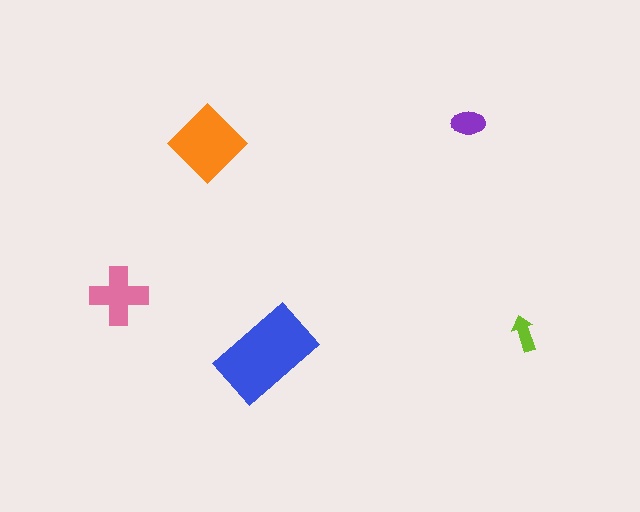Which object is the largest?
The blue rectangle.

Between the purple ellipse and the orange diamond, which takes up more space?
The orange diamond.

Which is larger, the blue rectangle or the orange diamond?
The blue rectangle.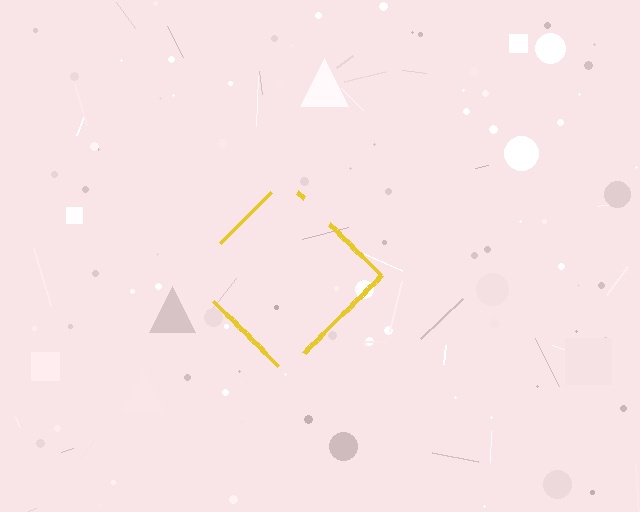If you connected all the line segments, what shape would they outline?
They would outline a diamond.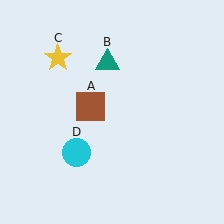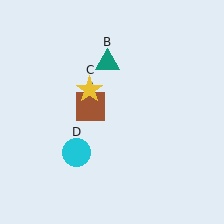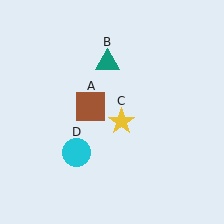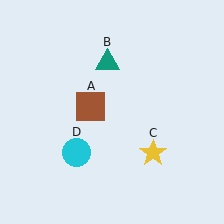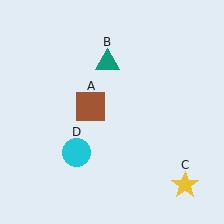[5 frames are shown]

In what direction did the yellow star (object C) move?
The yellow star (object C) moved down and to the right.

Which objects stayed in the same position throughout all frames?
Brown square (object A) and teal triangle (object B) and cyan circle (object D) remained stationary.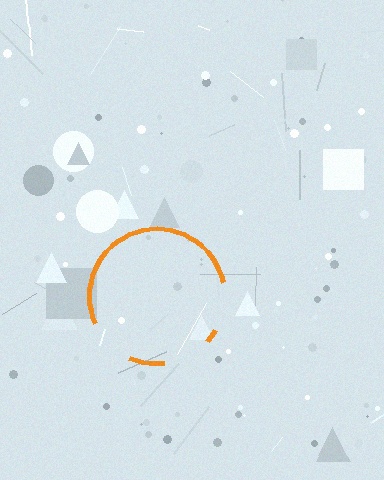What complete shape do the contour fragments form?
The contour fragments form a circle.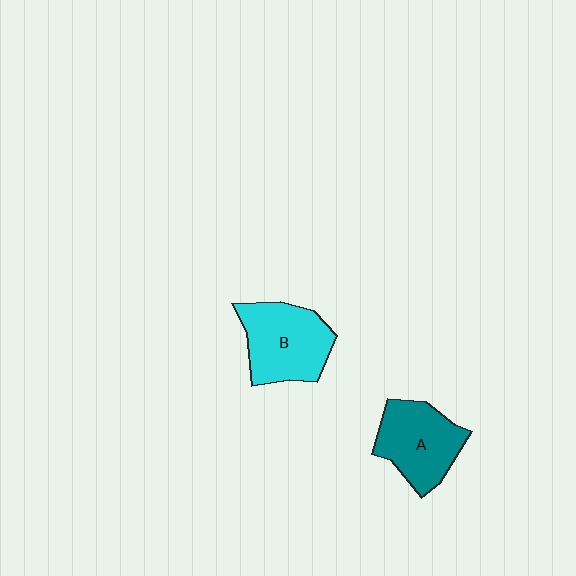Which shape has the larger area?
Shape B (cyan).